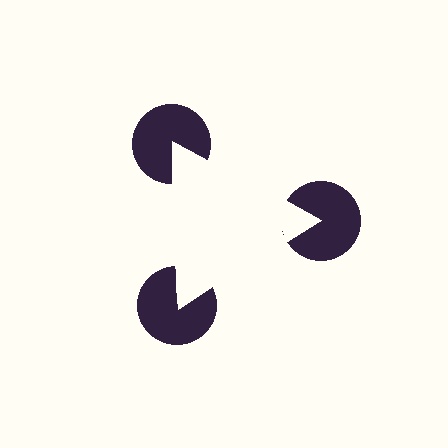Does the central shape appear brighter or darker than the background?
It typically appears slightly brighter than the background, even though no actual brightness change is drawn.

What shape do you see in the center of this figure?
An illusory triangle — its edges are inferred from the aligned wedge cuts in the pac-man discs, not physically drawn.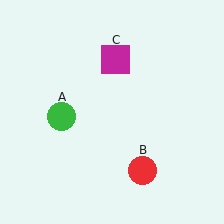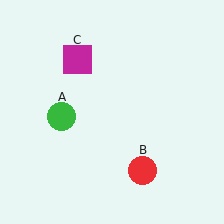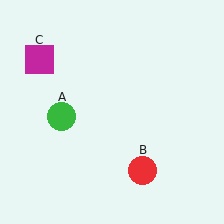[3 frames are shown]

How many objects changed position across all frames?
1 object changed position: magenta square (object C).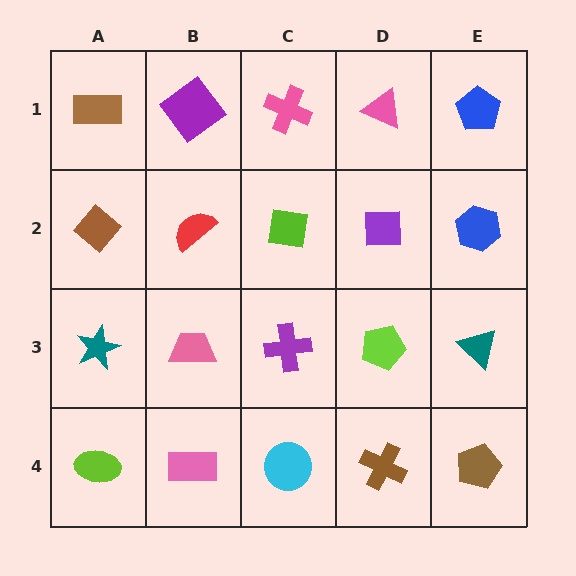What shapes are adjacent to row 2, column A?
A brown rectangle (row 1, column A), a teal star (row 3, column A), a red semicircle (row 2, column B).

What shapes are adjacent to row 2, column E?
A blue pentagon (row 1, column E), a teal triangle (row 3, column E), a purple square (row 2, column D).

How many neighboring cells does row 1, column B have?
3.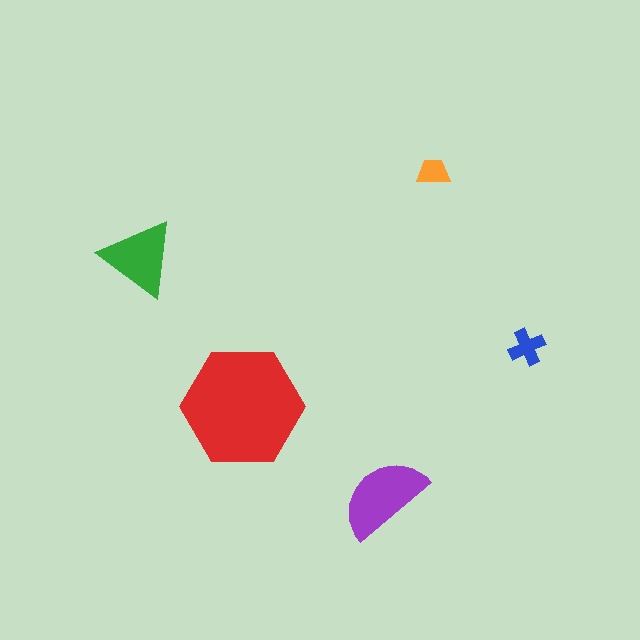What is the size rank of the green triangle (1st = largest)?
3rd.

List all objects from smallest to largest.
The orange trapezoid, the blue cross, the green triangle, the purple semicircle, the red hexagon.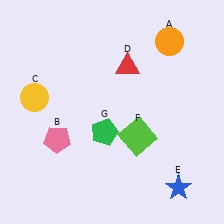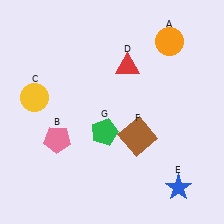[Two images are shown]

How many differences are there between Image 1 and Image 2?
There is 1 difference between the two images.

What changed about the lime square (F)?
In Image 1, F is lime. In Image 2, it changed to brown.